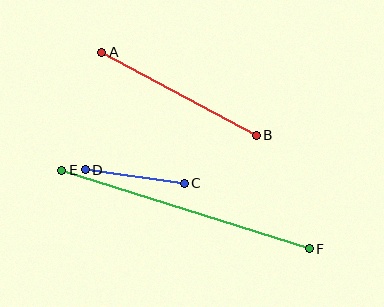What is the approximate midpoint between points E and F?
The midpoint is at approximately (185, 209) pixels.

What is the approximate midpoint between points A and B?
The midpoint is at approximately (179, 94) pixels.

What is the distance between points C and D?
The distance is approximately 100 pixels.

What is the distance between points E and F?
The distance is approximately 260 pixels.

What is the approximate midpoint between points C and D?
The midpoint is at approximately (135, 176) pixels.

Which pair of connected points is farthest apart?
Points E and F are farthest apart.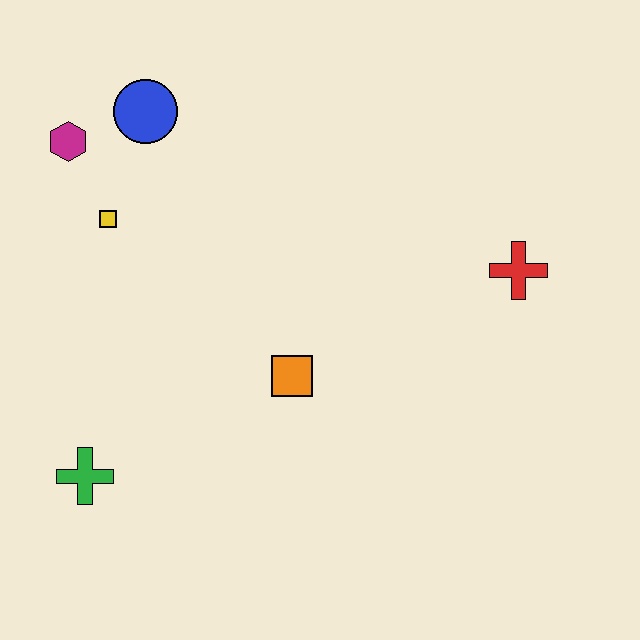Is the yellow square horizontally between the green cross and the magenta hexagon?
No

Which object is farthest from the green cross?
The red cross is farthest from the green cross.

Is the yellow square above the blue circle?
No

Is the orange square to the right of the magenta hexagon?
Yes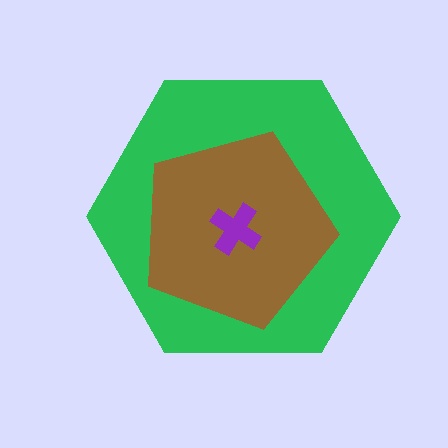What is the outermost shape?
The green hexagon.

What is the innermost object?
The purple cross.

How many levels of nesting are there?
3.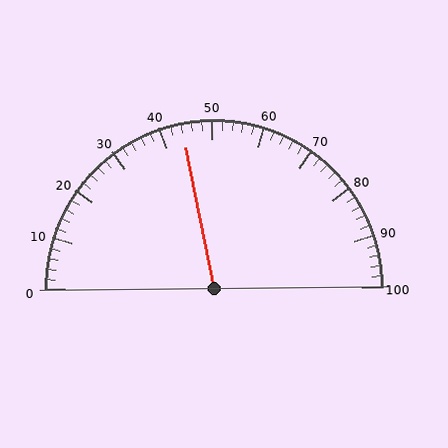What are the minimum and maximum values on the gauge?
The gauge ranges from 0 to 100.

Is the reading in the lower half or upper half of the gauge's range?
The reading is in the lower half of the range (0 to 100).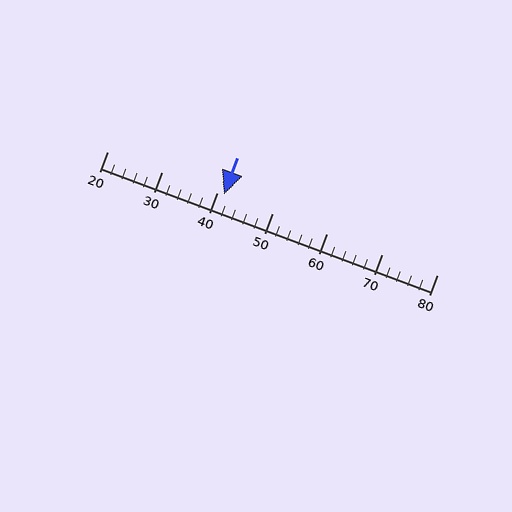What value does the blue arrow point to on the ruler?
The blue arrow points to approximately 41.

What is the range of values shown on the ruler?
The ruler shows values from 20 to 80.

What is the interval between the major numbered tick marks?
The major tick marks are spaced 10 units apart.